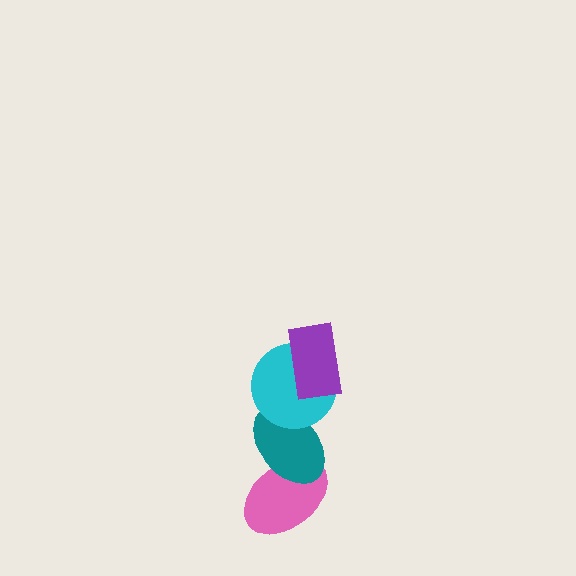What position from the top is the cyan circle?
The cyan circle is 2nd from the top.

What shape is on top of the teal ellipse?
The cyan circle is on top of the teal ellipse.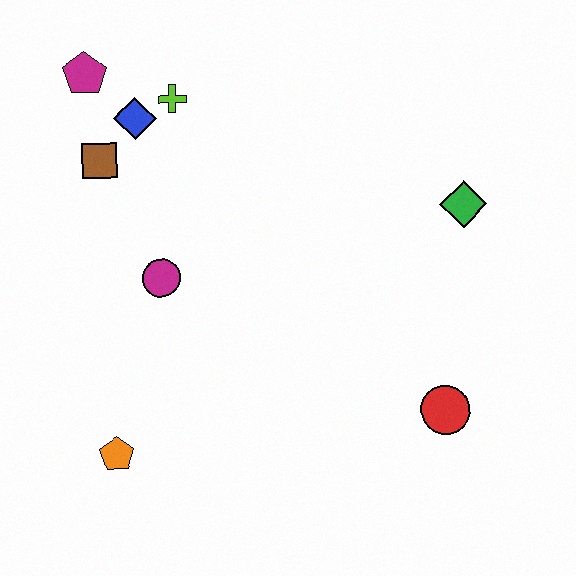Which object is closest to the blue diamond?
The lime cross is closest to the blue diamond.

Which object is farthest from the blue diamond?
The red circle is farthest from the blue diamond.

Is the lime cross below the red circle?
No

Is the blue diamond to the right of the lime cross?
No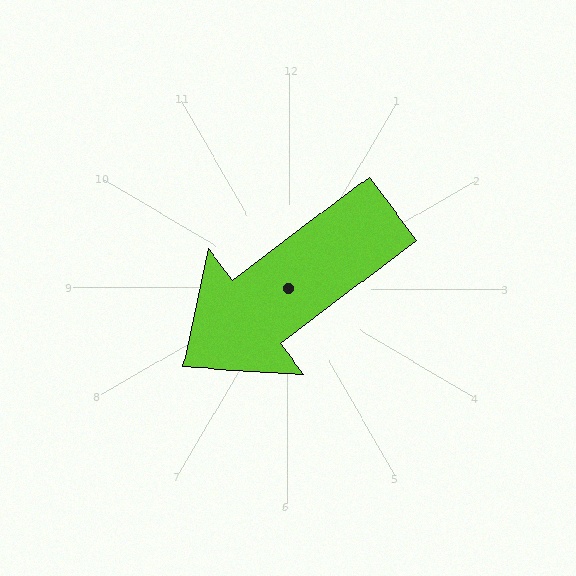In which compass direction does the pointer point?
Southwest.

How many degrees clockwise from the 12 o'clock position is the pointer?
Approximately 233 degrees.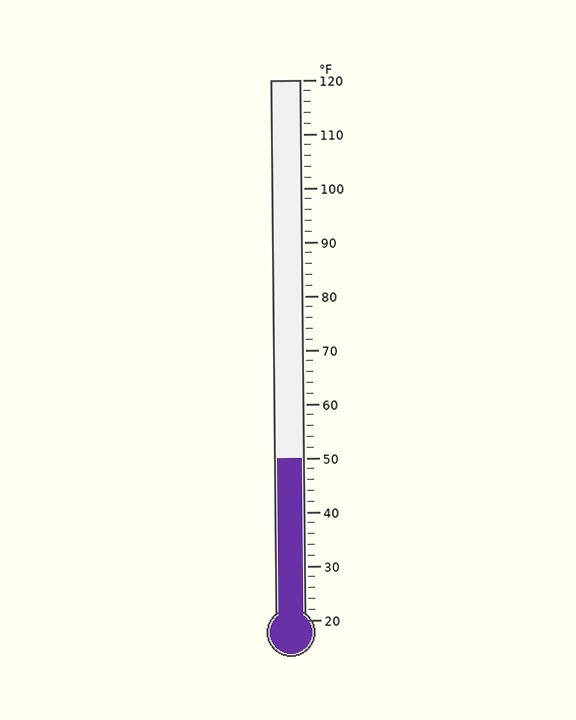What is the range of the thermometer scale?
The thermometer scale ranges from 20°F to 120°F.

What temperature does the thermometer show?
The thermometer shows approximately 50°F.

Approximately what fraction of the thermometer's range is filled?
The thermometer is filled to approximately 30% of its range.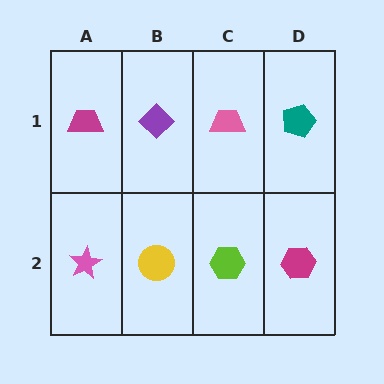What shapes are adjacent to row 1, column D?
A magenta hexagon (row 2, column D), a pink trapezoid (row 1, column C).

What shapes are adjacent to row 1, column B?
A yellow circle (row 2, column B), a magenta trapezoid (row 1, column A), a pink trapezoid (row 1, column C).